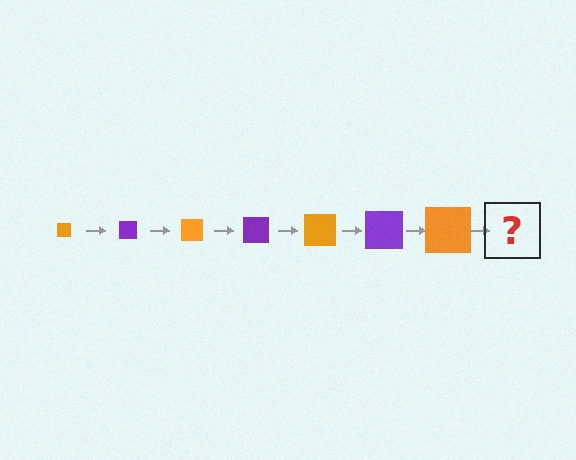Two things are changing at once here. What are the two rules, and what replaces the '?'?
The two rules are that the square grows larger each step and the color cycles through orange and purple. The '?' should be a purple square, larger than the previous one.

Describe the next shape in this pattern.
It should be a purple square, larger than the previous one.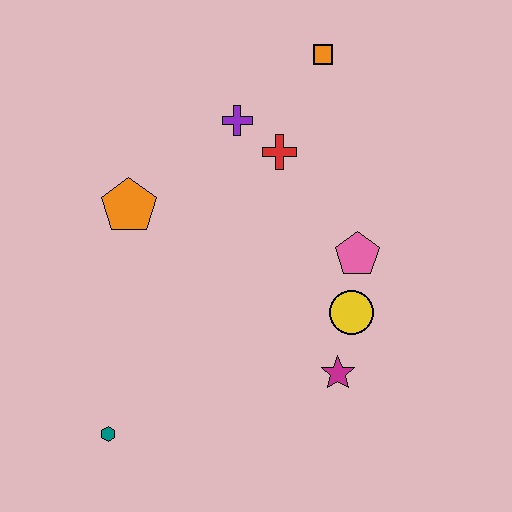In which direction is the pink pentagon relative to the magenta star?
The pink pentagon is above the magenta star.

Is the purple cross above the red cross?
Yes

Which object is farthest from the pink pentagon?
The teal hexagon is farthest from the pink pentagon.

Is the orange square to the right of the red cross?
Yes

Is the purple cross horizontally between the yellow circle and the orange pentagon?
Yes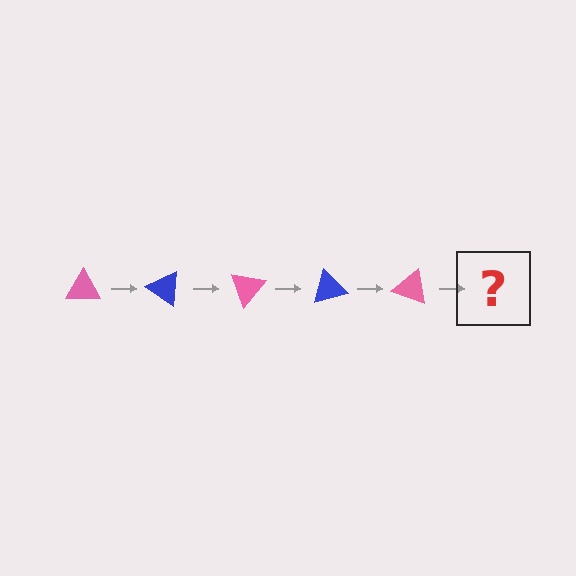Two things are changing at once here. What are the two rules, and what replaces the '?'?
The two rules are that it rotates 35 degrees each step and the color cycles through pink and blue. The '?' should be a blue triangle, rotated 175 degrees from the start.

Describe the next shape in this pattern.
It should be a blue triangle, rotated 175 degrees from the start.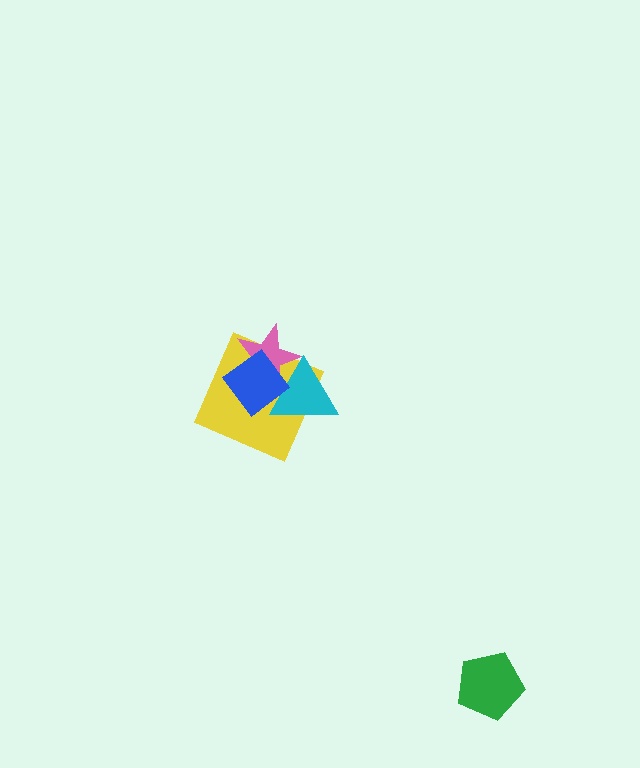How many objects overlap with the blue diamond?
3 objects overlap with the blue diamond.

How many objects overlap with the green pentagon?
0 objects overlap with the green pentagon.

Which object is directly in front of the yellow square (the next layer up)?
The pink star is directly in front of the yellow square.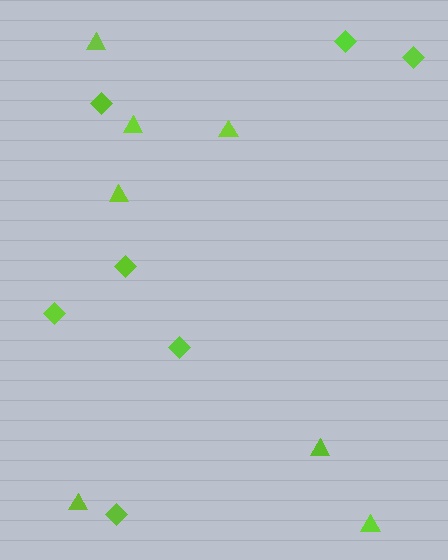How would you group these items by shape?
There are 2 groups: one group of triangles (7) and one group of diamonds (7).